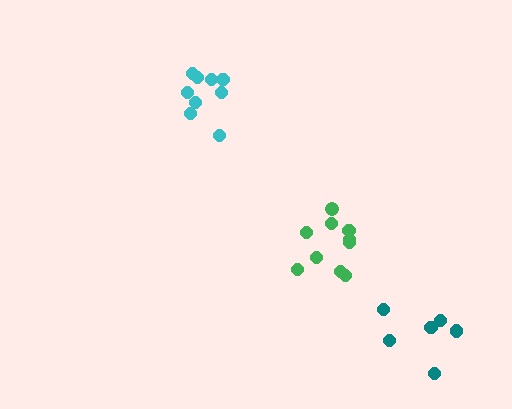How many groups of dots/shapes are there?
There are 3 groups.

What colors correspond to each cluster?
The clusters are colored: teal, cyan, green.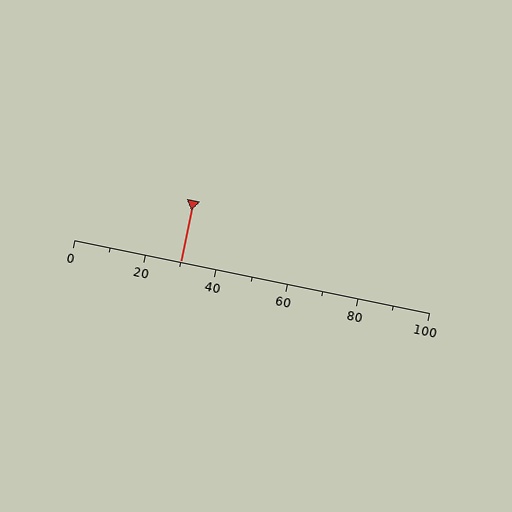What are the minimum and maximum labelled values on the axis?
The axis runs from 0 to 100.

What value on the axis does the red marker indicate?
The marker indicates approximately 30.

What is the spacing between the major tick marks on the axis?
The major ticks are spaced 20 apart.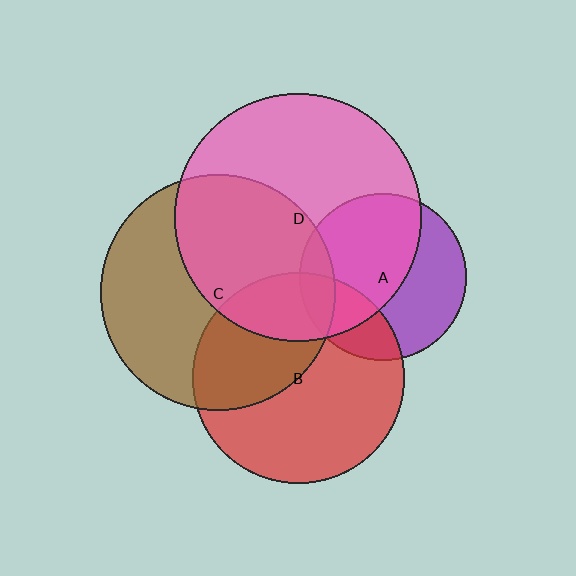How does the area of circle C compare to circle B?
Approximately 1.2 times.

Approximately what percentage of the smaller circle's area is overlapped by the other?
Approximately 40%.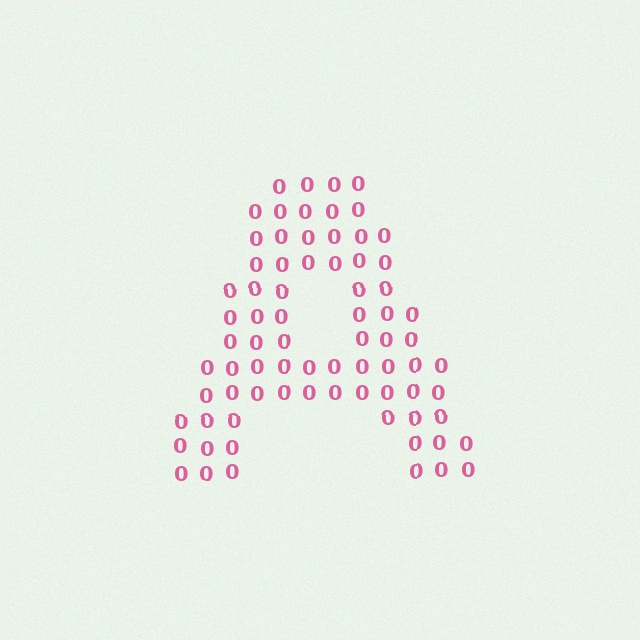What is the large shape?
The large shape is the letter A.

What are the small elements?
The small elements are digit 0's.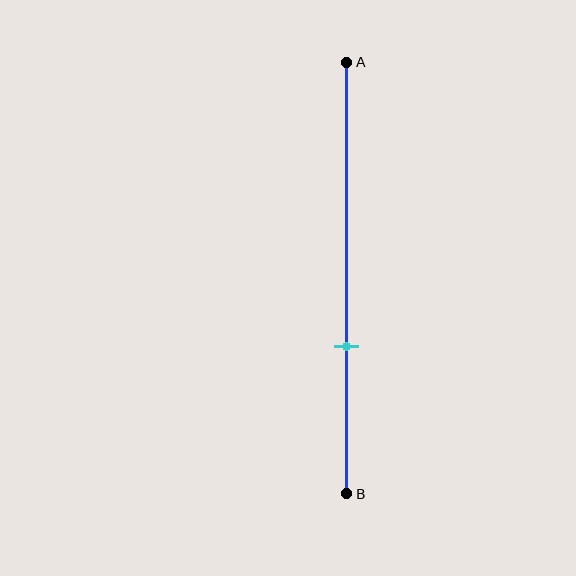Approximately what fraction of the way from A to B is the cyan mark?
The cyan mark is approximately 65% of the way from A to B.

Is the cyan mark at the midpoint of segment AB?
No, the mark is at about 65% from A, not at the 50% midpoint.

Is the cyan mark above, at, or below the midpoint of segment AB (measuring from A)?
The cyan mark is below the midpoint of segment AB.